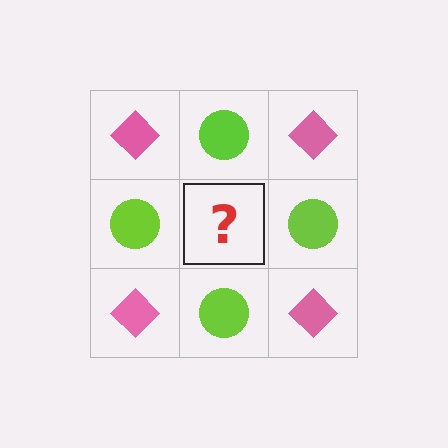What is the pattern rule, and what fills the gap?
The rule is that it alternates pink diamond and lime circle in a checkerboard pattern. The gap should be filled with a pink diamond.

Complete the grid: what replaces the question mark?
The question mark should be replaced with a pink diamond.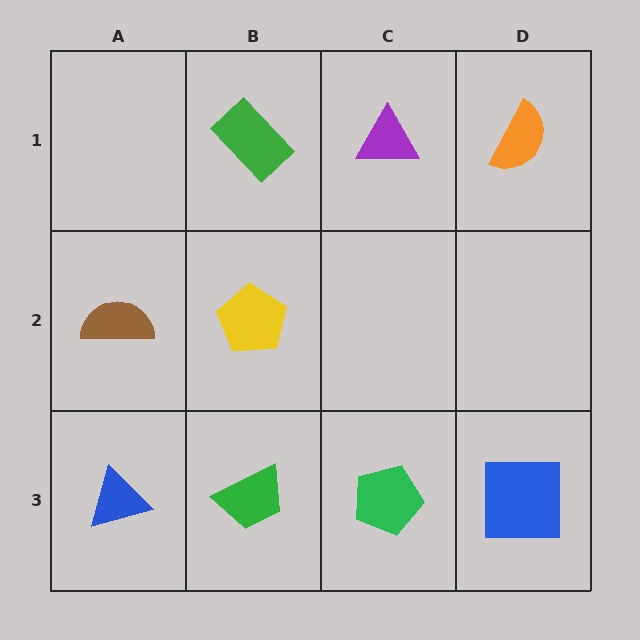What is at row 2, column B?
A yellow pentagon.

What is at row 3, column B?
A green trapezoid.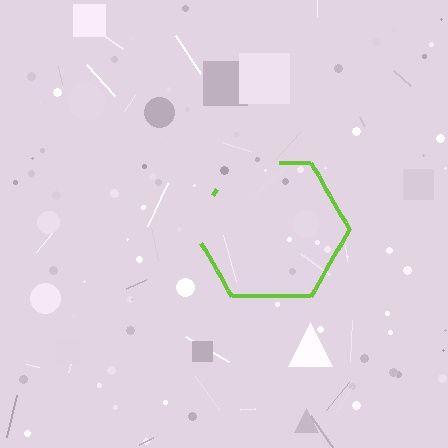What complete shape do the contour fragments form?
The contour fragments form a hexagon.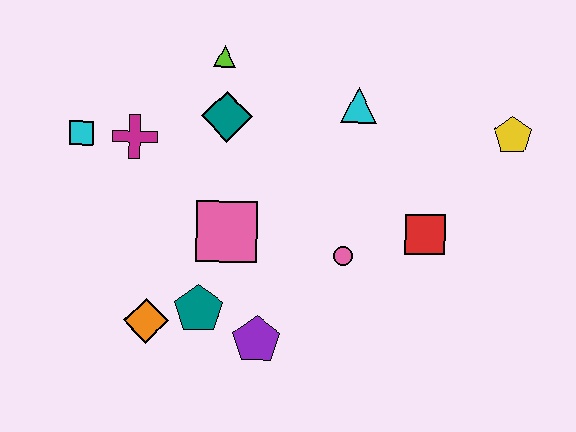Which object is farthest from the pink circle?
The cyan square is farthest from the pink circle.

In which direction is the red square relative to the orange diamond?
The red square is to the right of the orange diamond.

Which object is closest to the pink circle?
The red square is closest to the pink circle.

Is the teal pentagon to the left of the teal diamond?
Yes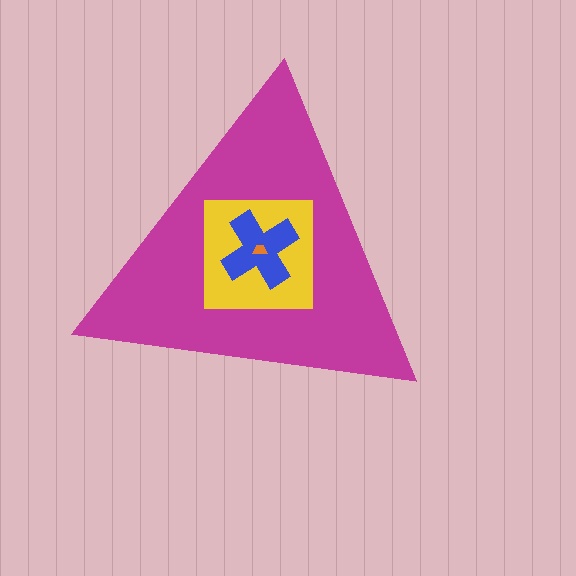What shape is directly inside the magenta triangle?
The yellow square.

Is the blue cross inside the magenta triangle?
Yes.